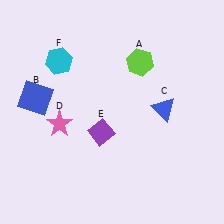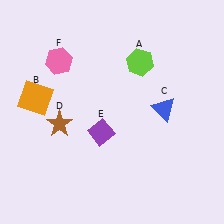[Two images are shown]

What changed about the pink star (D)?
In Image 1, D is pink. In Image 2, it changed to brown.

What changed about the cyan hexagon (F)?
In Image 1, F is cyan. In Image 2, it changed to pink.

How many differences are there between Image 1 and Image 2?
There are 3 differences between the two images.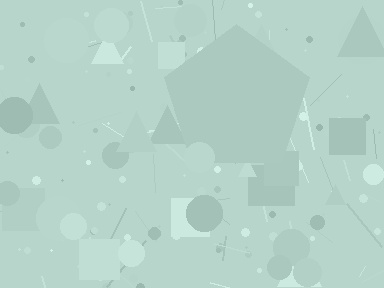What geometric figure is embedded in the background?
A pentagon is embedded in the background.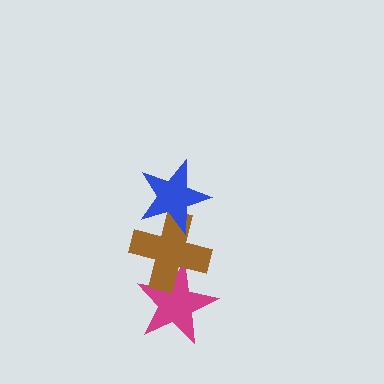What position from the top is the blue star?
The blue star is 1st from the top.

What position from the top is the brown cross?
The brown cross is 2nd from the top.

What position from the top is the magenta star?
The magenta star is 3rd from the top.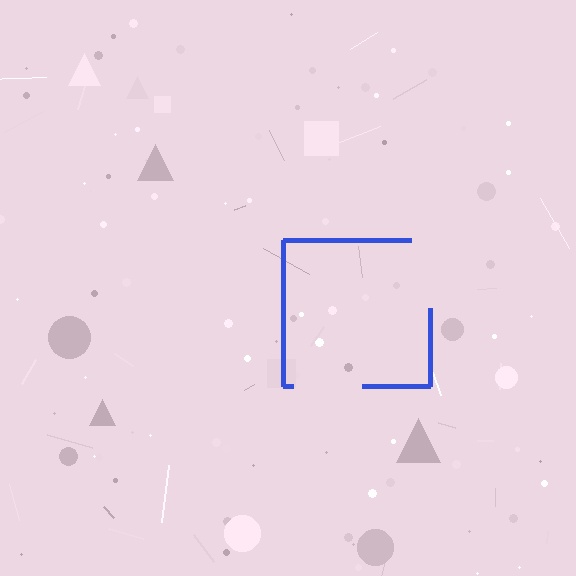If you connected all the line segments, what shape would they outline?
They would outline a square.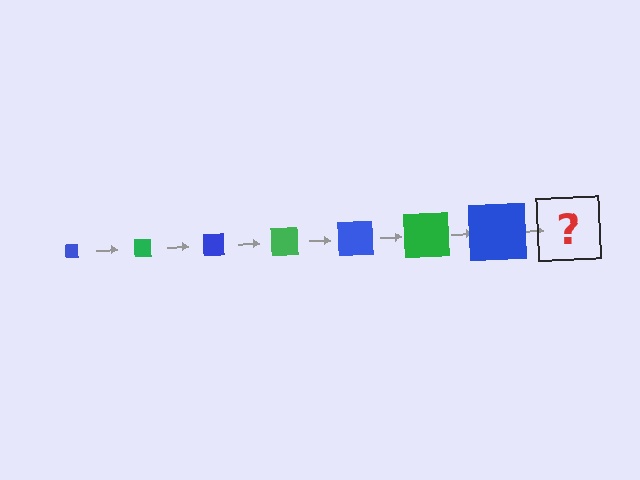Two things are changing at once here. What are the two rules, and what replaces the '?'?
The two rules are that the square grows larger each step and the color cycles through blue and green. The '?' should be a green square, larger than the previous one.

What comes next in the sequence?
The next element should be a green square, larger than the previous one.